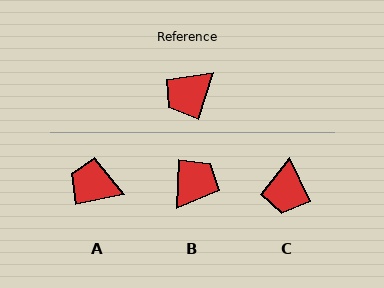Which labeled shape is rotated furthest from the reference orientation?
B, about 165 degrees away.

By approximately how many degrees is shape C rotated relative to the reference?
Approximately 44 degrees counter-clockwise.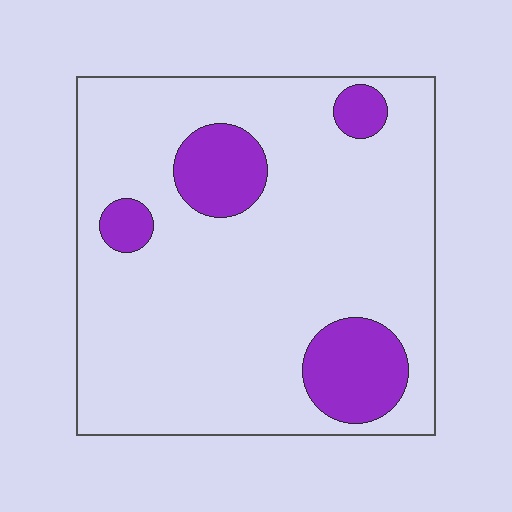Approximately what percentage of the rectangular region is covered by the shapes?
Approximately 15%.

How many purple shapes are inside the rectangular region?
4.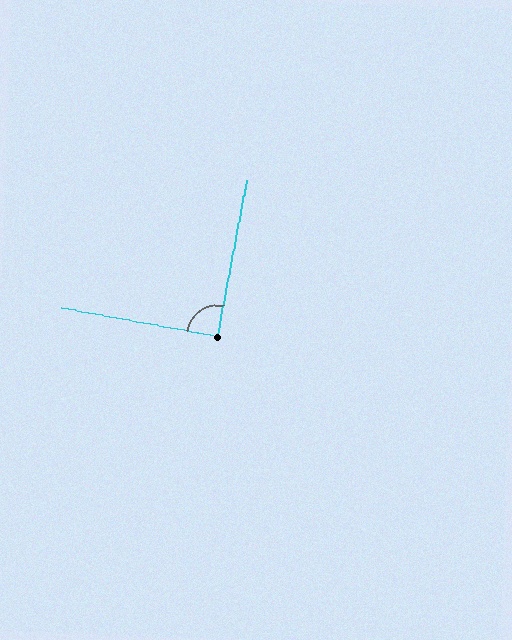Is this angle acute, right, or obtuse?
It is approximately a right angle.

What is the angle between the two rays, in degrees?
Approximately 90 degrees.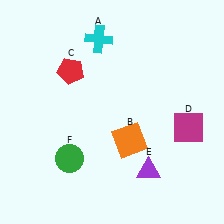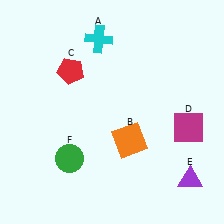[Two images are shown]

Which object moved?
The purple triangle (E) moved right.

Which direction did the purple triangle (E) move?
The purple triangle (E) moved right.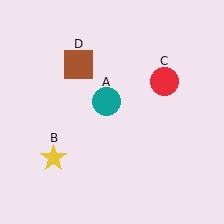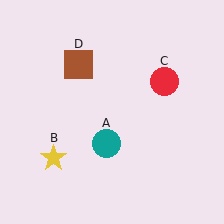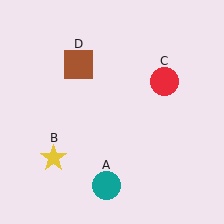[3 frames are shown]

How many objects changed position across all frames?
1 object changed position: teal circle (object A).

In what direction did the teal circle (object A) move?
The teal circle (object A) moved down.